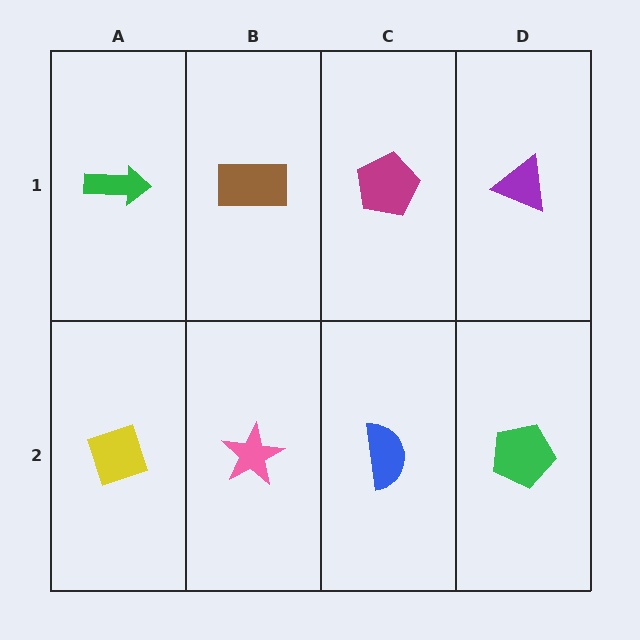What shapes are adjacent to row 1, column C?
A blue semicircle (row 2, column C), a brown rectangle (row 1, column B), a purple triangle (row 1, column D).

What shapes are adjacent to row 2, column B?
A brown rectangle (row 1, column B), a yellow diamond (row 2, column A), a blue semicircle (row 2, column C).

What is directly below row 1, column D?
A green pentagon.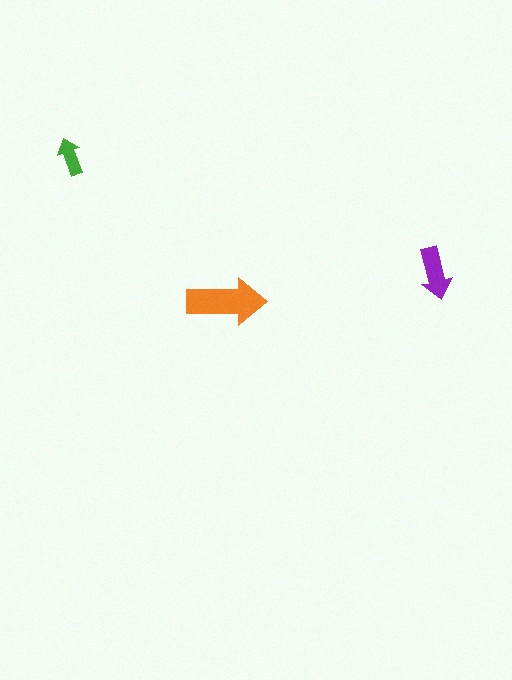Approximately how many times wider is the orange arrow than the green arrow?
About 2 times wider.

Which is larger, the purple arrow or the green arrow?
The purple one.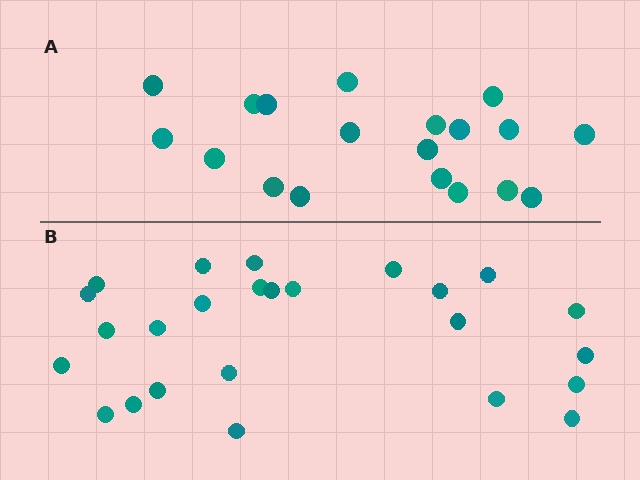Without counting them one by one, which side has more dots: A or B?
Region B (the bottom region) has more dots.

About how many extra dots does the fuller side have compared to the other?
Region B has about 6 more dots than region A.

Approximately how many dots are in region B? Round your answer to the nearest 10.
About 20 dots. (The exact count is 25, which rounds to 20.)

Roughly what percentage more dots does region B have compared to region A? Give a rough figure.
About 30% more.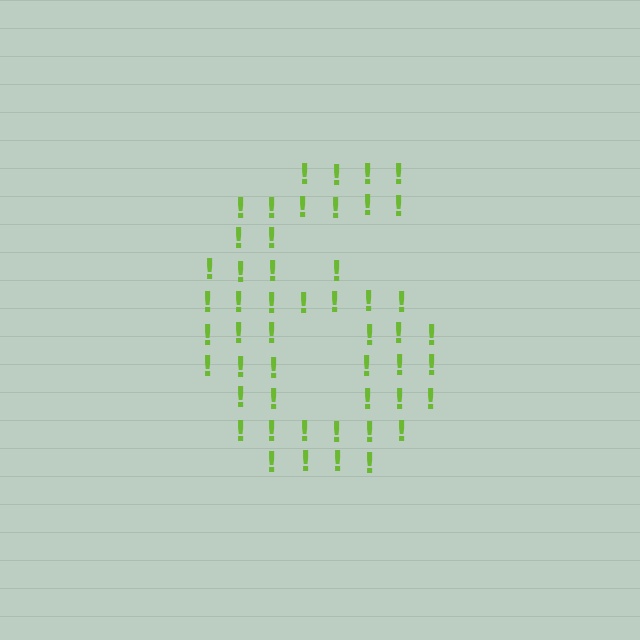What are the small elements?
The small elements are exclamation marks.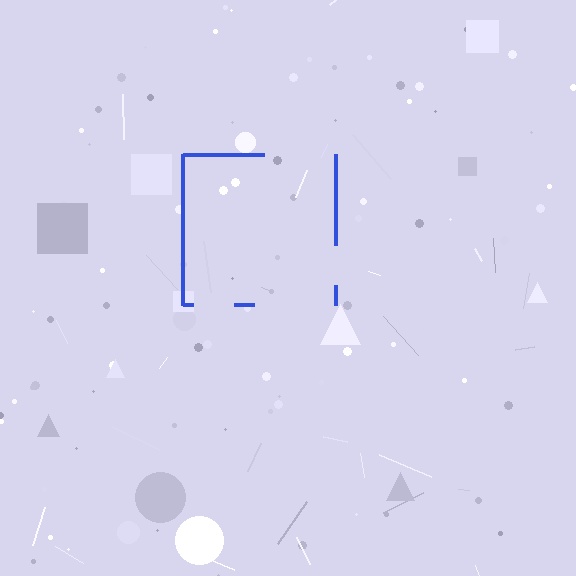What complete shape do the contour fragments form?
The contour fragments form a square.